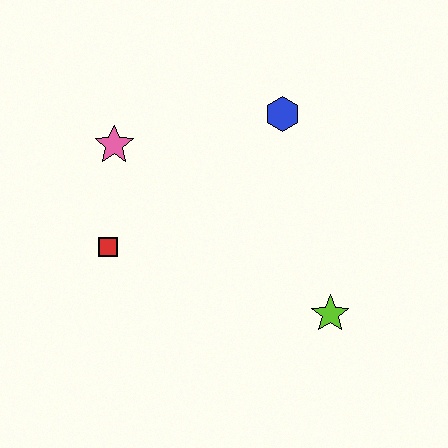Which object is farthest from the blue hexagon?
The red square is farthest from the blue hexagon.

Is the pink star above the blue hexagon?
No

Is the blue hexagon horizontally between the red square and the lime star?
Yes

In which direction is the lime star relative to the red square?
The lime star is to the right of the red square.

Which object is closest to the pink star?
The red square is closest to the pink star.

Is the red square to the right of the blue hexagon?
No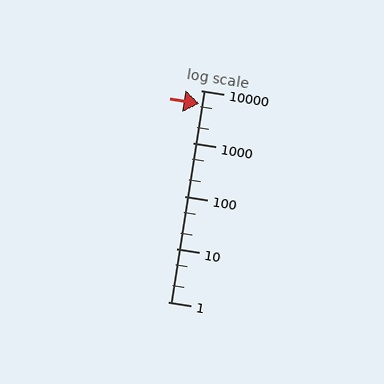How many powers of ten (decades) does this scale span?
The scale spans 4 decades, from 1 to 10000.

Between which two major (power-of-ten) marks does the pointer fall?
The pointer is between 1000 and 10000.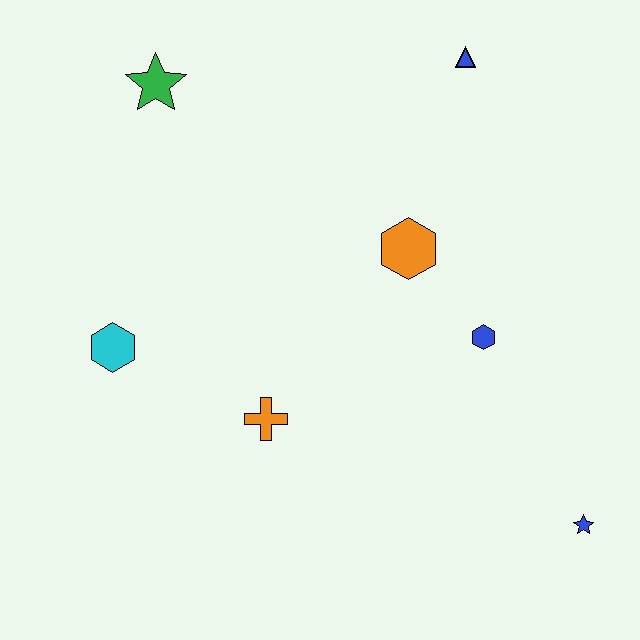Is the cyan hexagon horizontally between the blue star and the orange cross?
No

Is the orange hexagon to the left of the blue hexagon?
Yes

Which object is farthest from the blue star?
The green star is farthest from the blue star.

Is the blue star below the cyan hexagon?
Yes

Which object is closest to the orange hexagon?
The blue hexagon is closest to the orange hexagon.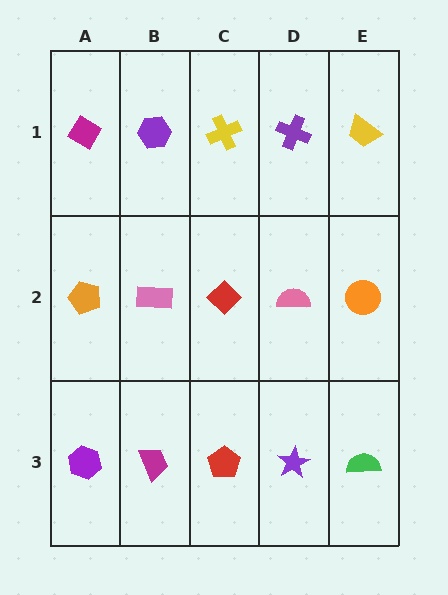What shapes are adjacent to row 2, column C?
A yellow cross (row 1, column C), a red pentagon (row 3, column C), a pink rectangle (row 2, column B), a pink semicircle (row 2, column D).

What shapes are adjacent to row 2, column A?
A magenta diamond (row 1, column A), a purple hexagon (row 3, column A), a pink rectangle (row 2, column B).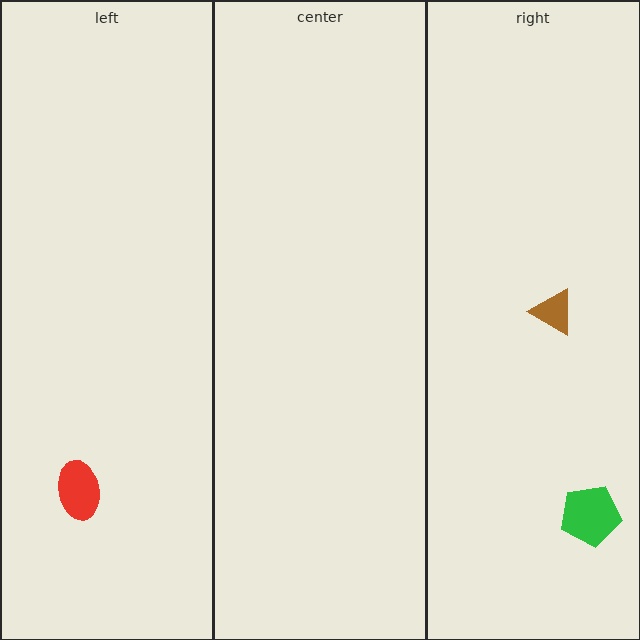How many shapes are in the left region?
1.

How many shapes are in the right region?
2.